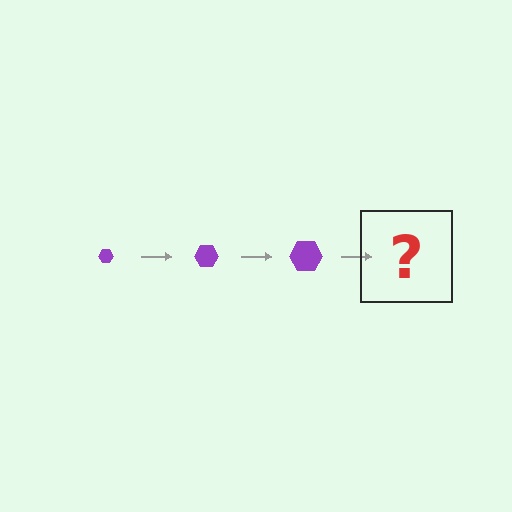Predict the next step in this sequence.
The next step is a purple hexagon, larger than the previous one.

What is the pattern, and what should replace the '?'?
The pattern is that the hexagon gets progressively larger each step. The '?' should be a purple hexagon, larger than the previous one.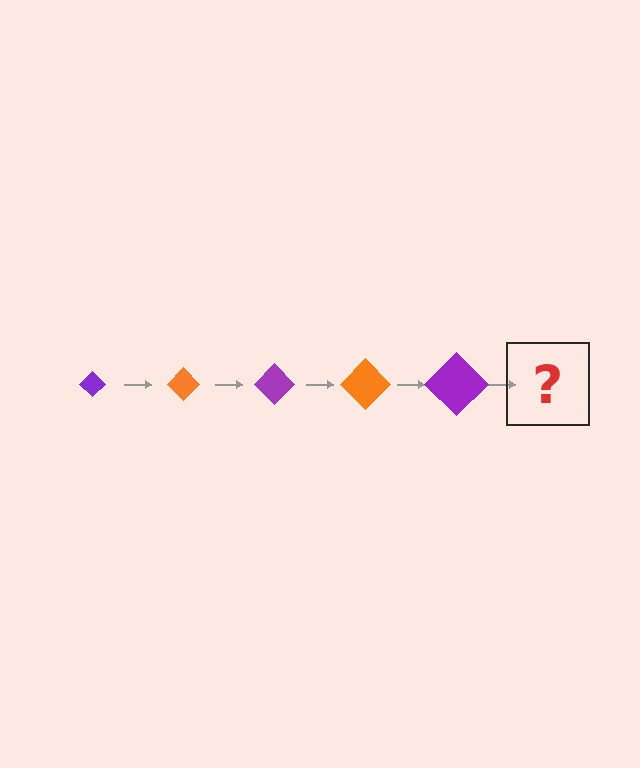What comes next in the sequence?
The next element should be an orange diamond, larger than the previous one.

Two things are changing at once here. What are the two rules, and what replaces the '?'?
The two rules are that the diamond grows larger each step and the color cycles through purple and orange. The '?' should be an orange diamond, larger than the previous one.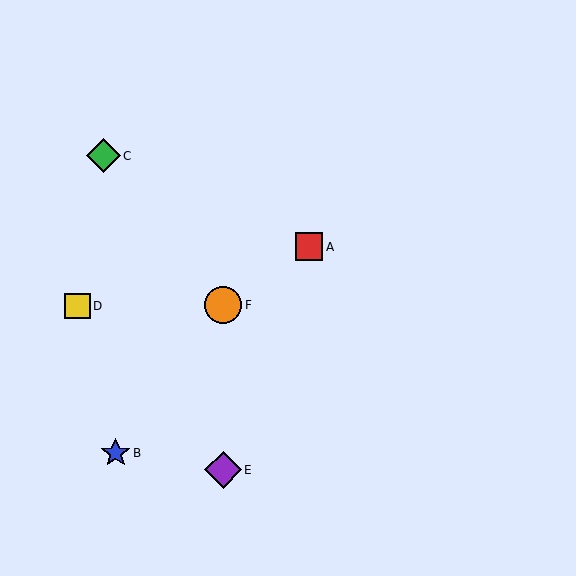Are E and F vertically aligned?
Yes, both are at x≈223.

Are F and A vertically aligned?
No, F is at x≈223 and A is at x≈309.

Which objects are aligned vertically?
Objects E, F are aligned vertically.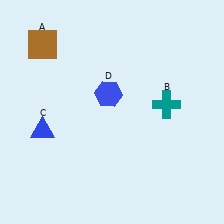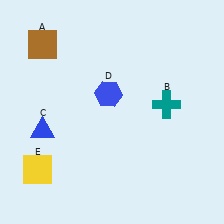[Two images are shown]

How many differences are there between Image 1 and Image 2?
There is 1 difference between the two images.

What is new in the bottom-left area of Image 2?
A yellow square (E) was added in the bottom-left area of Image 2.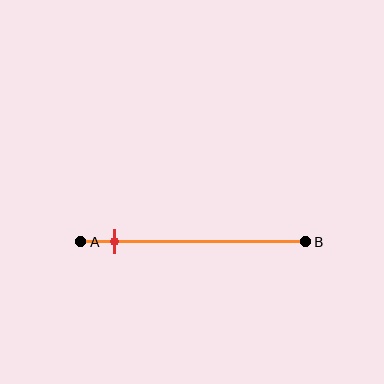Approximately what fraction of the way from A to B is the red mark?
The red mark is approximately 15% of the way from A to B.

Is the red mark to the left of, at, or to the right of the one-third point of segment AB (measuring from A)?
The red mark is to the left of the one-third point of segment AB.